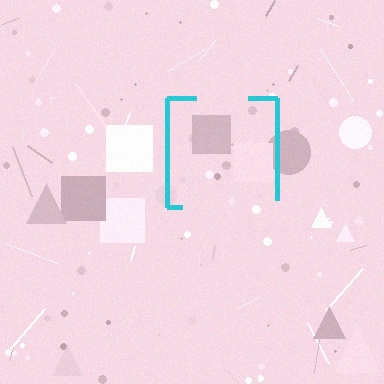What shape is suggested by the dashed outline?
The dashed outline suggests a square.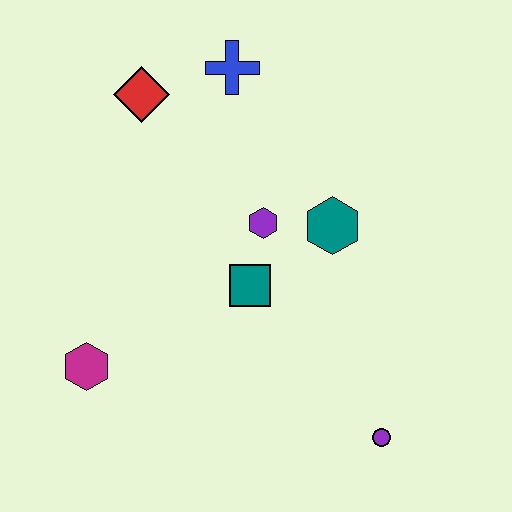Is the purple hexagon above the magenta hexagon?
Yes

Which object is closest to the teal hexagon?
The purple hexagon is closest to the teal hexagon.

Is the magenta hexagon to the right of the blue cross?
No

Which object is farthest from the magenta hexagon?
The blue cross is farthest from the magenta hexagon.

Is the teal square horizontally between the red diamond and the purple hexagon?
Yes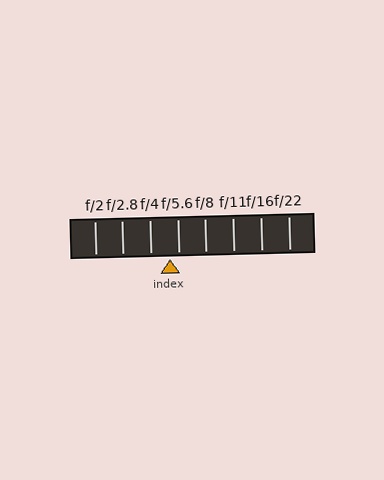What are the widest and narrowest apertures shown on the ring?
The widest aperture shown is f/2 and the narrowest is f/22.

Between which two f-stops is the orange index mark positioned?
The index mark is between f/4 and f/5.6.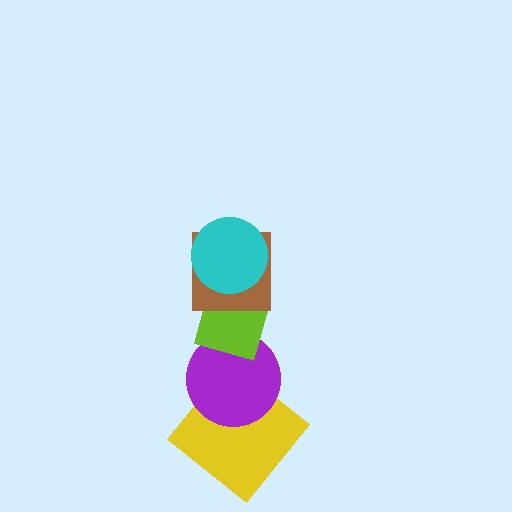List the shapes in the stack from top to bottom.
From top to bottom: the cyan circle, the brown square, the lime diamond, the purple circle, the yellow diamond.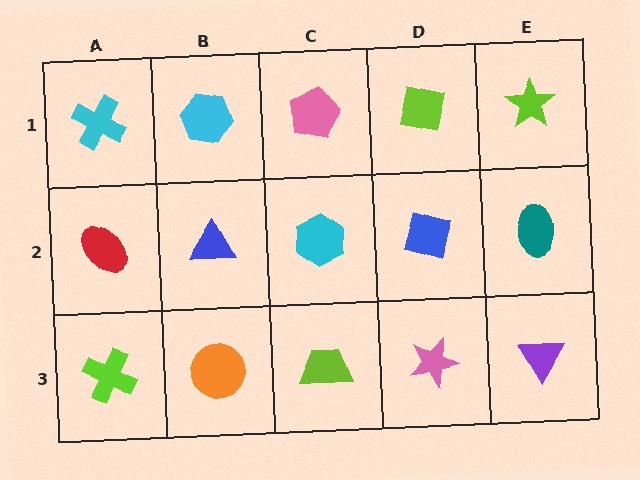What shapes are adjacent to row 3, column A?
A red ellipse (row 2, column A), an orange circle (row 3, column B).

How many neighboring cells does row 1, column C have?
3.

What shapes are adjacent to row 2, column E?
A lime star (row 1, column E), a purple triangle (row 3, column E), a blue square (row 2, column D).